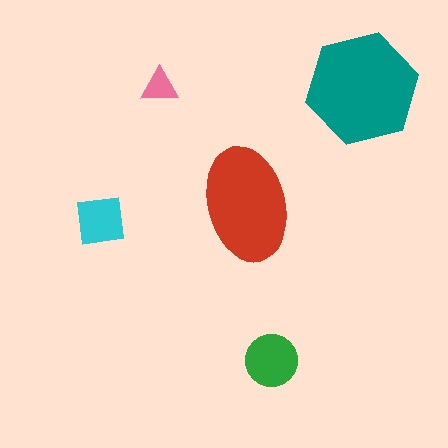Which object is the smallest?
The pink triangle.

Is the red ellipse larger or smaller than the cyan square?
Larger.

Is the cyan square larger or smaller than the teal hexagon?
Smaller.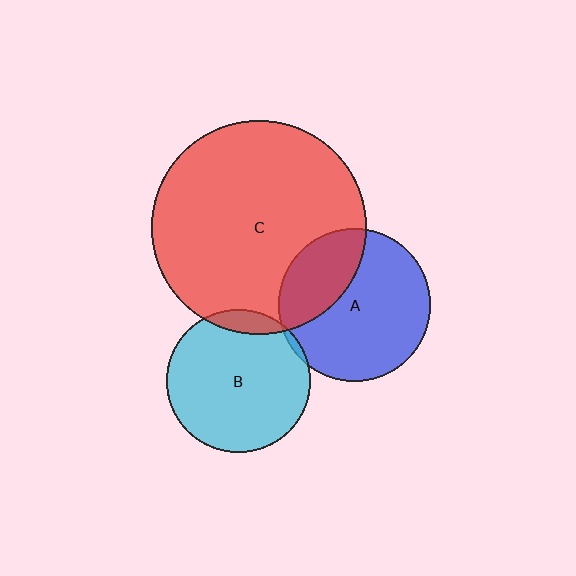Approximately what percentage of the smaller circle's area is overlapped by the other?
Approximately 10%.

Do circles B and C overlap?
Yes.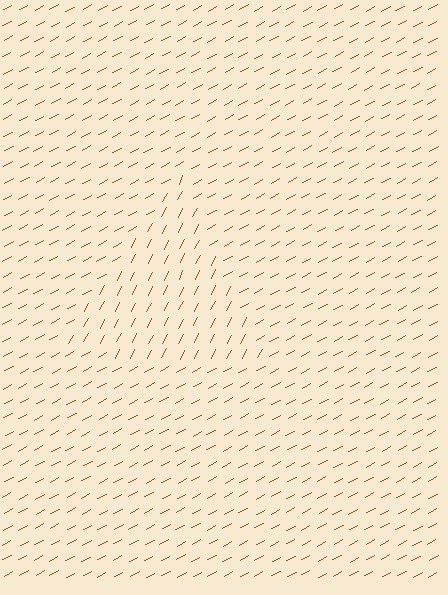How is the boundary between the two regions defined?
The boundary is defined purely by a change in line orientation (approximately 34 degrees difference). All lines are the same color and thickness.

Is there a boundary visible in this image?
Yes, there is a texture boundary formed by a change in line orientation.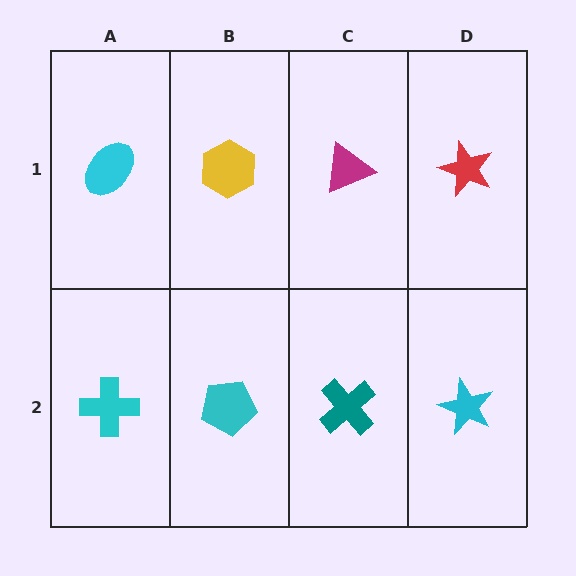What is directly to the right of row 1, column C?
A red star.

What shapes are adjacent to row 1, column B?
A cyan pentagon (row 2, column B), a cyan ellipse (row 1, column A), a magenta triangle (row 1, column C).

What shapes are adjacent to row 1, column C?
A teal cross (row 2, column C), a yellow hexagon (row 1, column B), a red star (row 1, column D).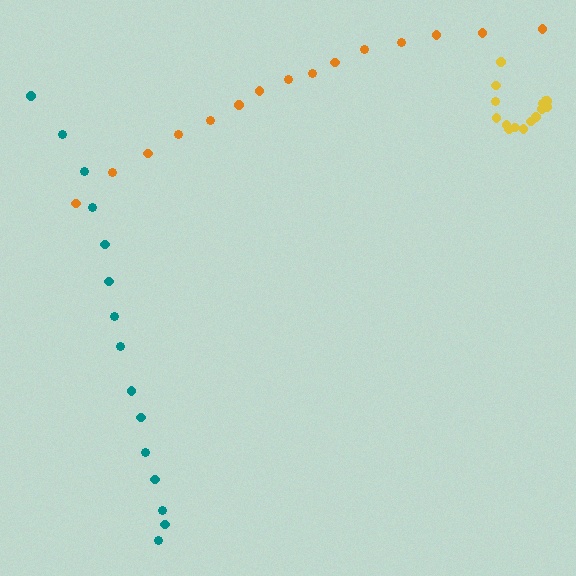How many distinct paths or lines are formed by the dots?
There are 3 distinct paths.